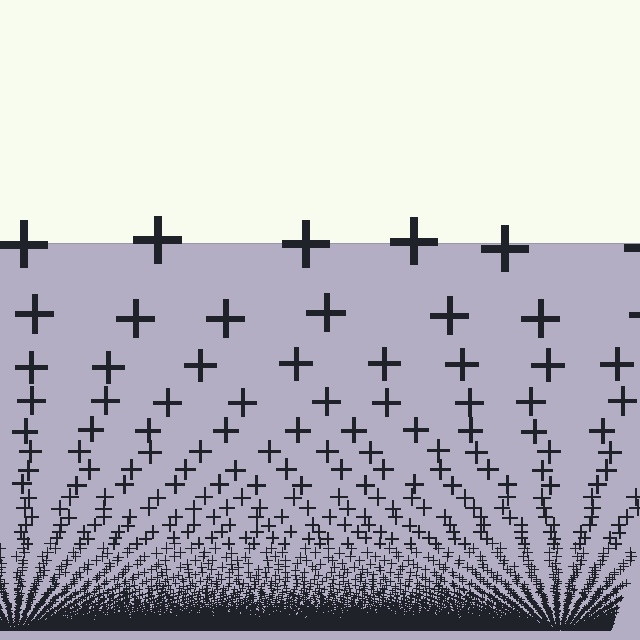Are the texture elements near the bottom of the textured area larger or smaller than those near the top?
Smaller. The gradient is inverted — elements near the bottom are smaller and denser.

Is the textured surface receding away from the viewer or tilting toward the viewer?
The surface appears to tilt toward the viewer. Texture elements get larger and sparser toward the top.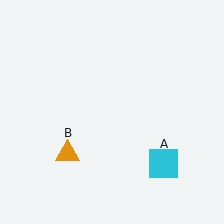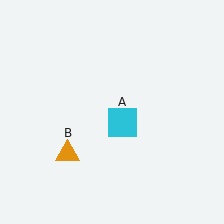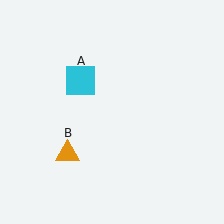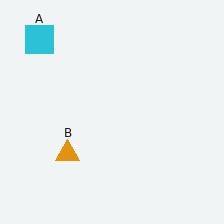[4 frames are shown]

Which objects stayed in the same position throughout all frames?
Orange triangle (object B) remained stationary.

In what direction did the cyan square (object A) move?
The cyan square (object A) moved up and to the left.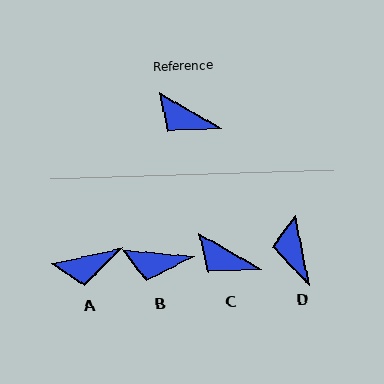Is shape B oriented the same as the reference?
No, it is off by about 25 degrees.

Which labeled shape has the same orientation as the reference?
C.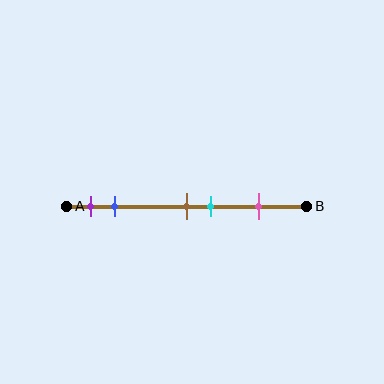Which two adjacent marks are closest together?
The brown and cyan marks are the closest adjacent pair.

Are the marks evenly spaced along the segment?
No, the marks are not evenly spaced.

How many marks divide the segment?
There are 5 marks dividing the segment.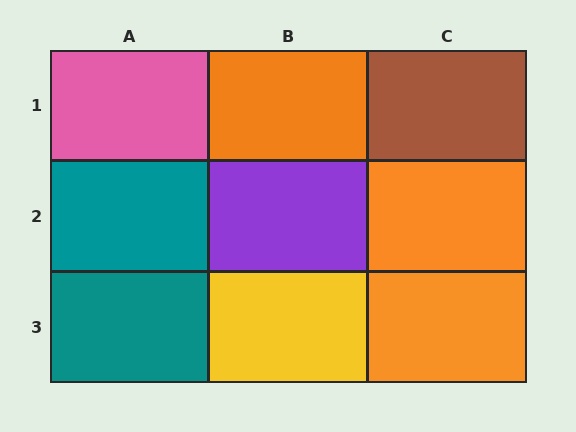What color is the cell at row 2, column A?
Teal.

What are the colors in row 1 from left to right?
Pink, orange, brown.